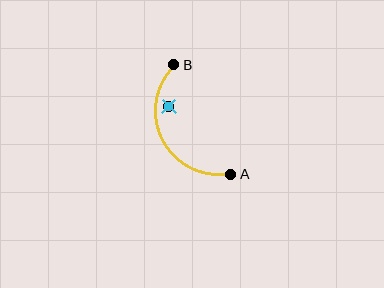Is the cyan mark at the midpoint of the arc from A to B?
No — the cyan mark does not lie on the arc at all. It sits slightly inside the curve.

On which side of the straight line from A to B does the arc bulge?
The arc bulges to the left of the straight line connecting A and B.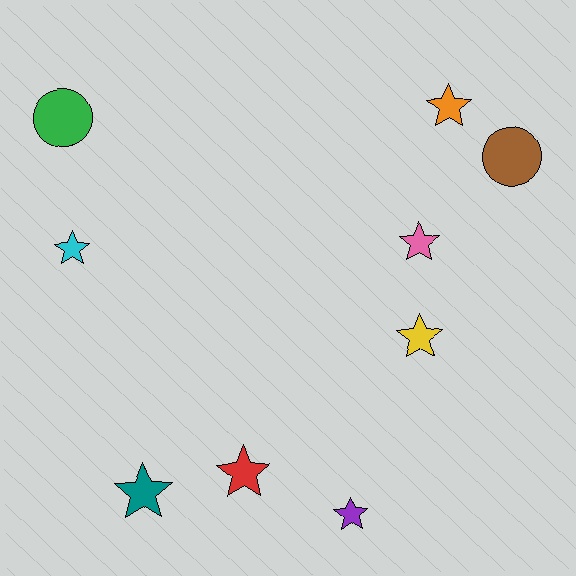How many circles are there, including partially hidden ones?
There are 2 circles.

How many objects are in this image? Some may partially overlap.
There are 9 objects.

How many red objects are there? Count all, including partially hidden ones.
There is 1 red object.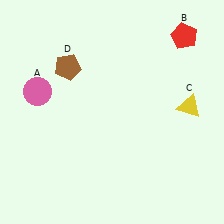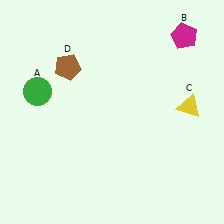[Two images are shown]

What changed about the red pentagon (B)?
In Image 1, B is red. In Image 2, it changed to magenta.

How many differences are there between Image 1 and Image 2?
There are 2 differences between the two images.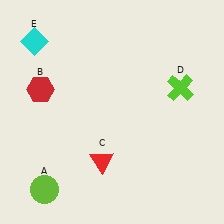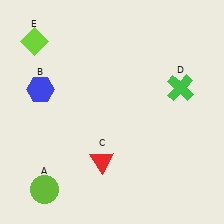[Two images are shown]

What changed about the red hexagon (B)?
In Image 1, B is red. In Image 2, it changed to blue.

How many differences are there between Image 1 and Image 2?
There are 3 differences between the two images.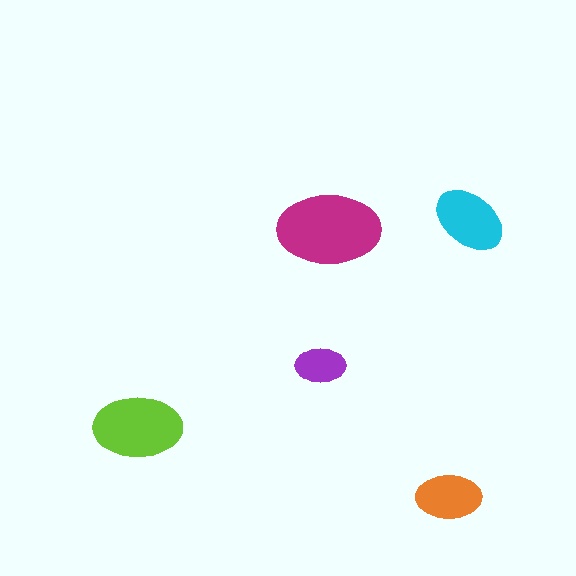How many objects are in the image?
There are 5 objects in the image.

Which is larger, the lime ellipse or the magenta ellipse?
The magenta one.